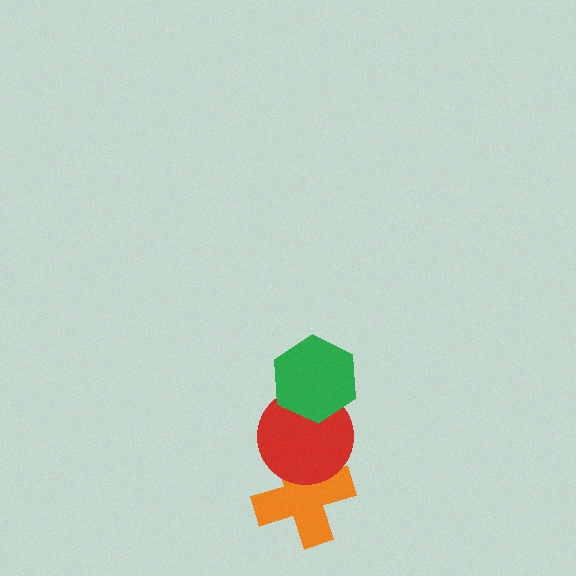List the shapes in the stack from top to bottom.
From top to bottom: the green hexagon, the red circle, the orange cross.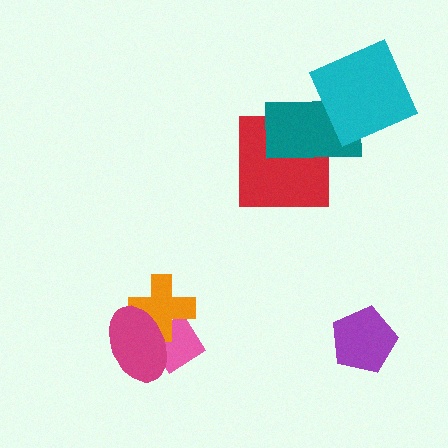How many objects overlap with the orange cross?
2 objects overlap with the orange cross.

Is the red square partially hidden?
Yes, it is partially covered by another shape.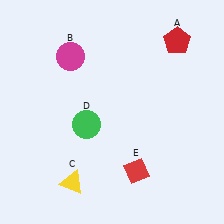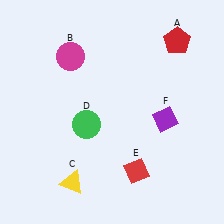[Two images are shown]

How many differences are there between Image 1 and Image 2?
There is 1 difference between the two images.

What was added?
A purple diamond (F) was added in Image 2.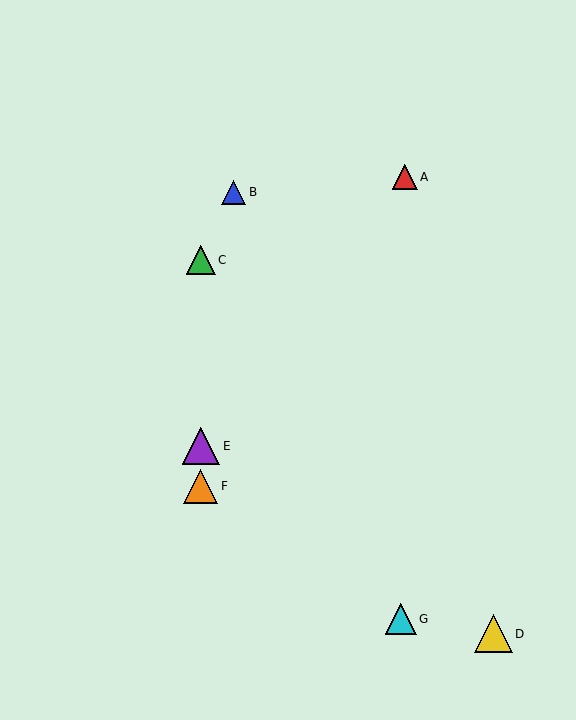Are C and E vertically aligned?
Yes, both are at x≈201.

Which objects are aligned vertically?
Objects C, E, F are aligned vertically.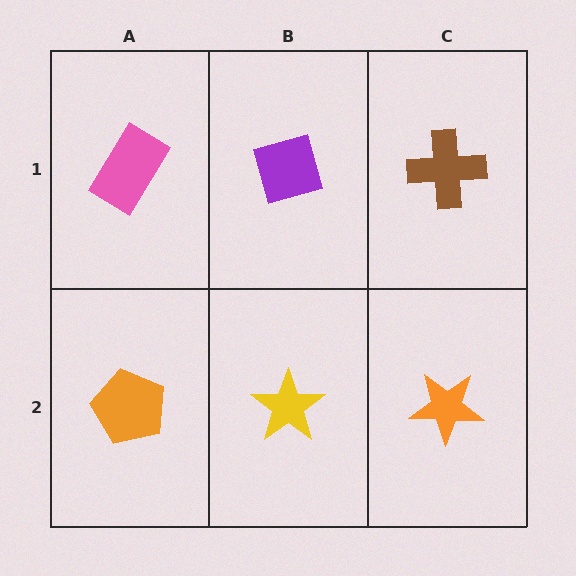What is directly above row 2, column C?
A brown cross.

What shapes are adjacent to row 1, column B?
A yellow star (row 2, column B), a pink rectangle (row 1, column A), a brown cross (row 1, column C).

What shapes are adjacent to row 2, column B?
A purple diamond (row 1, column B), an orange pentagon (row 2, column A), an orange star (row 2, column C).